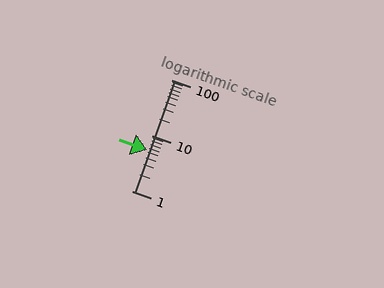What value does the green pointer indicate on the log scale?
The pointer indicates approximately 5.5.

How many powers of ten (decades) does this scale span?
The scale spans 2 decades, from 1 to 100.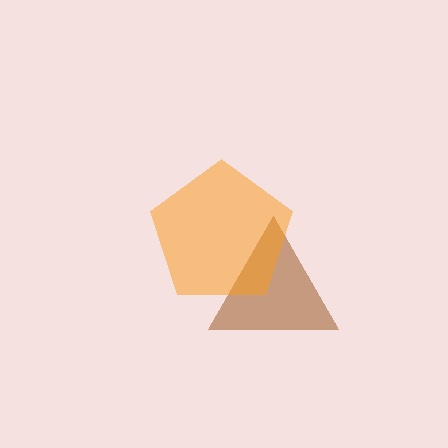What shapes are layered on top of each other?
The layered shapes are: a brown triangle, an orange pentagon.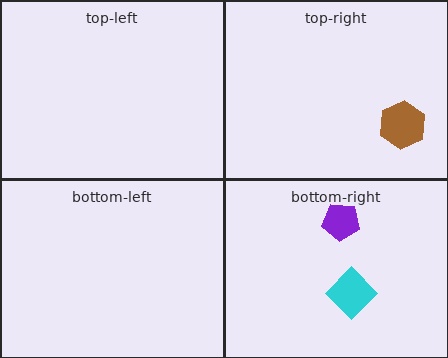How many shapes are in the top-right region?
1.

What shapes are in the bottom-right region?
The purple pentagon, the cyan diamond.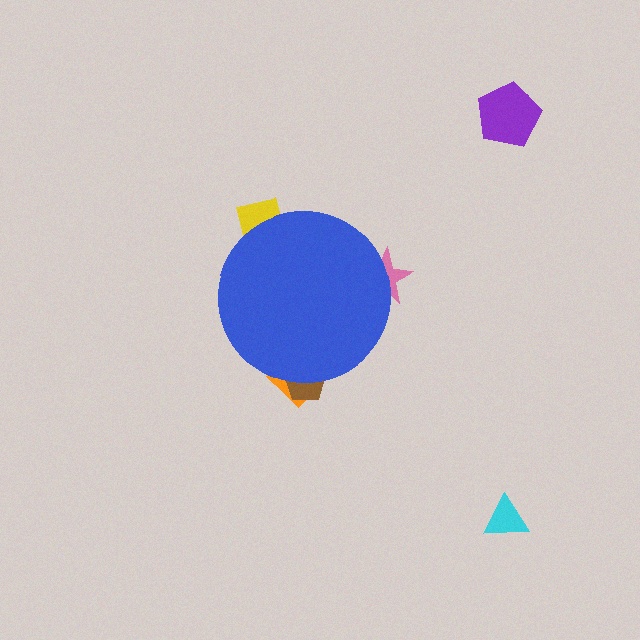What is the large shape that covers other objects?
A blue circle.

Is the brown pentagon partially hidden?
Yes, the brown pentagon is partially hidden behind the blue circle.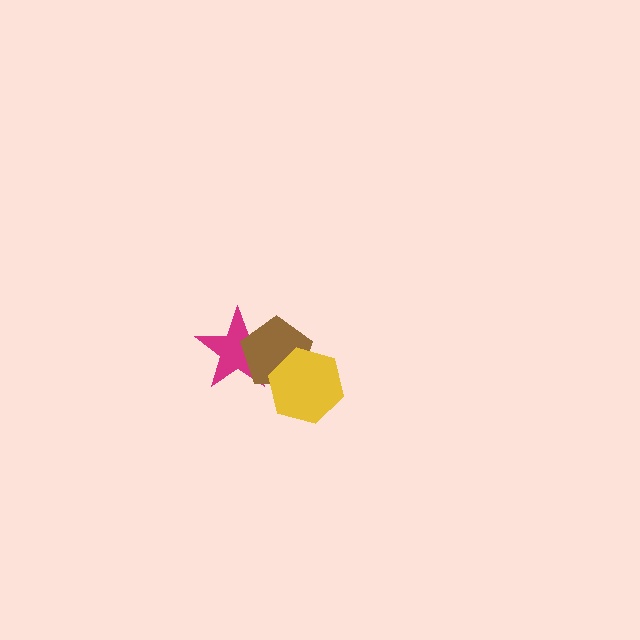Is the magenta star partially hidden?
Yes, it is partially covered by another shape.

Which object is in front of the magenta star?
The brown pentagon is in front of the magenta star.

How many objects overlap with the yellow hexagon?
1 object overlaps with the yellow hexagon.